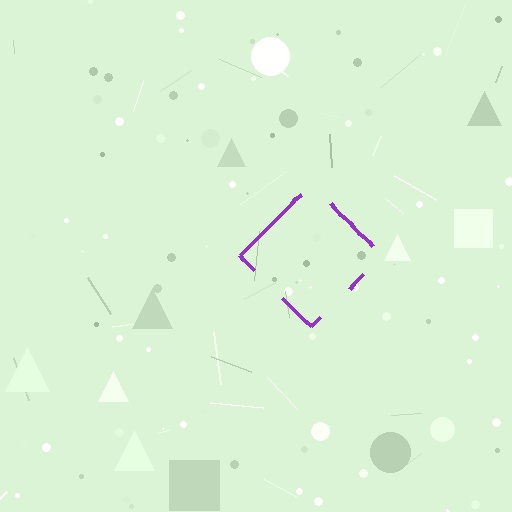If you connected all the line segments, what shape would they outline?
They would outline a diamond.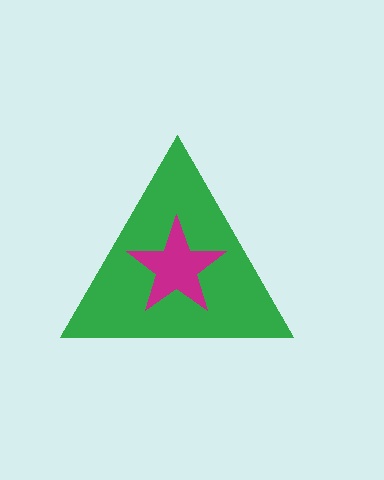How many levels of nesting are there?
2.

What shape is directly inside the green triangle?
The magenta star.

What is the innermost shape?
The magenta star.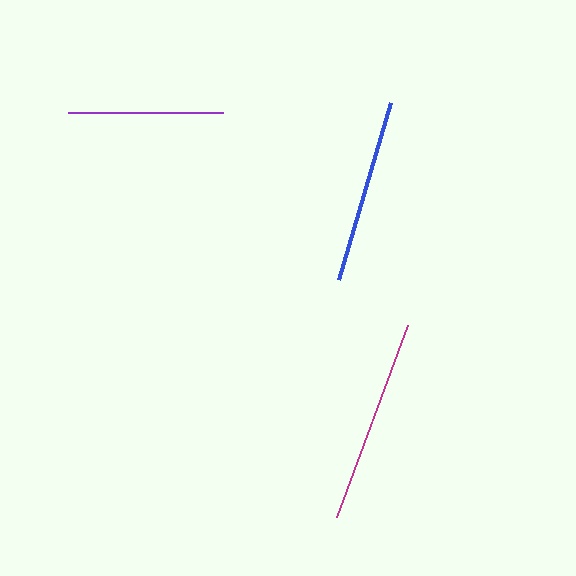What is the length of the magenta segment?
The magenta segment is approximately 205 pixels long.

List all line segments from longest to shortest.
From longest to shortest: magenta, blue, purple.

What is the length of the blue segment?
The blue segment is approximately 184 pixels long.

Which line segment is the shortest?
The purple line is the shortest at approximately 155 pixels.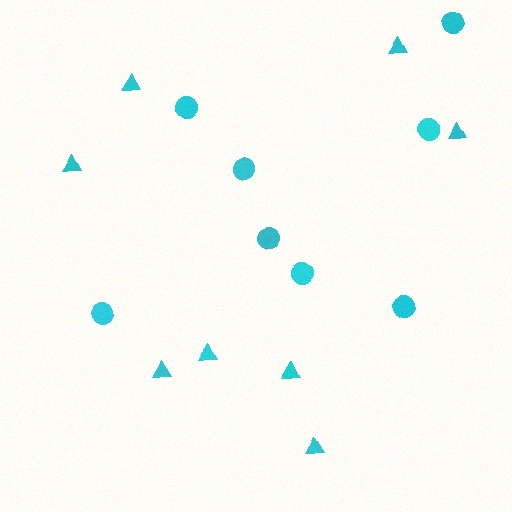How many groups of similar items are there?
There are 2 groups: one group of circles (8) and one group of triangles (8).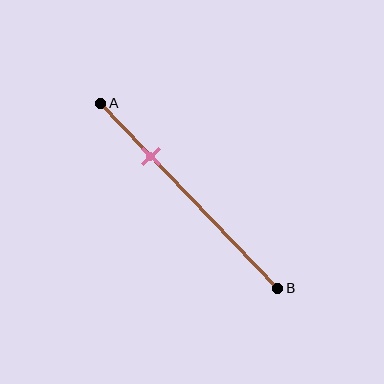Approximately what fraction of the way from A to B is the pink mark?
The pink mark is approximately 30% of the way from A to B.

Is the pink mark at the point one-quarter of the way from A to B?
No, the mark is at about 30% from A, not at the 25% one-quarter point.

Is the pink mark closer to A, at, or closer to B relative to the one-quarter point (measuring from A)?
The pink mark is closer to point B than the one-quarter point of segment AB.